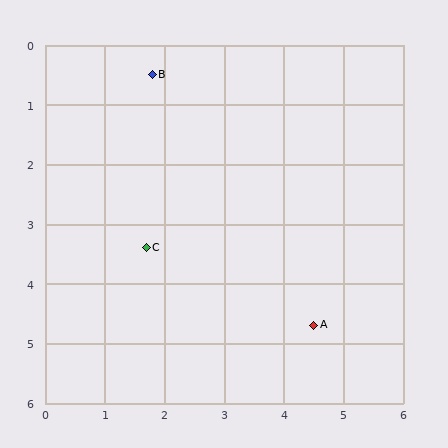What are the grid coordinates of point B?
Point B is at approximately (1.8, 0.5).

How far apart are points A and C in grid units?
Points A and C are about 3.1 grid units apart.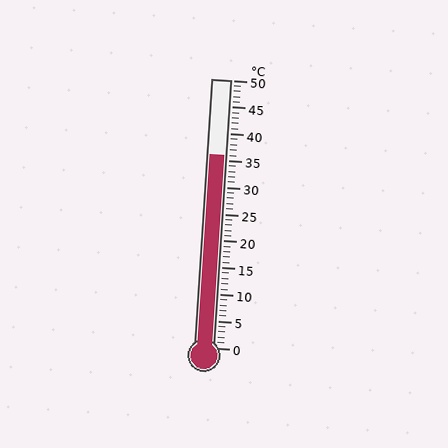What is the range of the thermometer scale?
The thermometer scale ranges from 0°C to 50°C.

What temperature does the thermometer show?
The thermometer shows approximately 36°C.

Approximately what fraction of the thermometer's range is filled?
The thermometer is filled to approximately 70% of its range.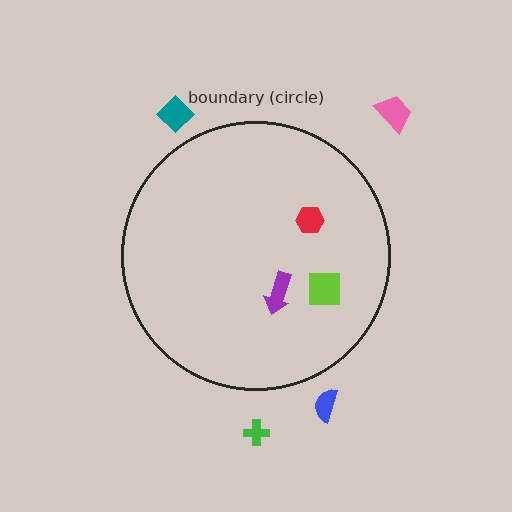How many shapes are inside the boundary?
3 inside, 4 outside.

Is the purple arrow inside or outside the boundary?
Inside.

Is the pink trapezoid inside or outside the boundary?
Outside.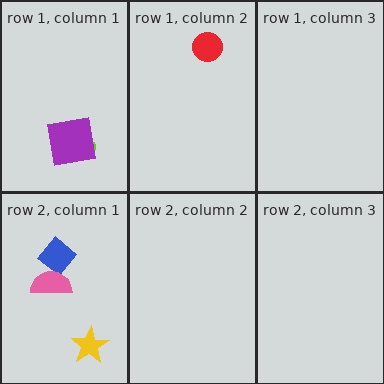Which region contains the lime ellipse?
The row 1, column 1 region.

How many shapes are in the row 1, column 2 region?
1.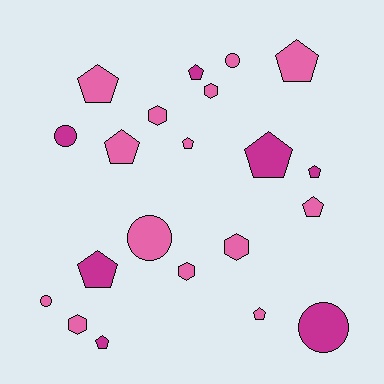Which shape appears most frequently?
Pentagon, with 11 objects.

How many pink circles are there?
There are 3 pink circles.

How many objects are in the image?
There are 21 objects.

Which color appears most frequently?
Pink, with 14 objects.